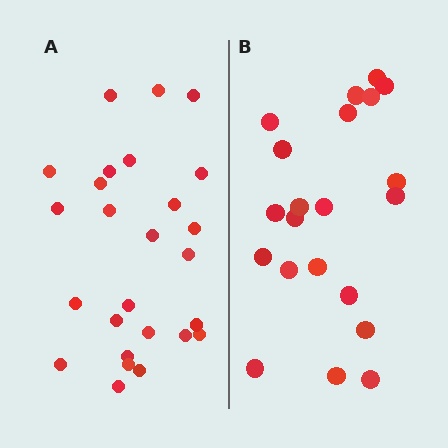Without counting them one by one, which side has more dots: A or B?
Region A (the left region) has more dots.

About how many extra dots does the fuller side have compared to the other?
Region A has about 5 more dots than region B.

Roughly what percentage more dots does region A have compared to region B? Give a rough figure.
About 25% more.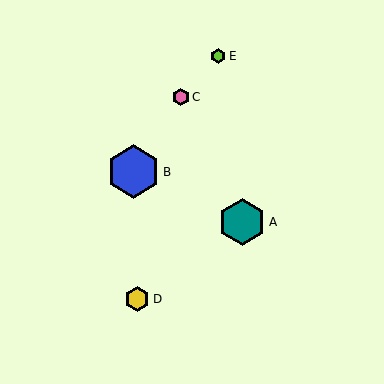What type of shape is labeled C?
Shape C is a pink hexagon.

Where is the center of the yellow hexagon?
The center of the yellow hexagon is at (137, 299).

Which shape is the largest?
The blue hexagon (labeled B) is the largest.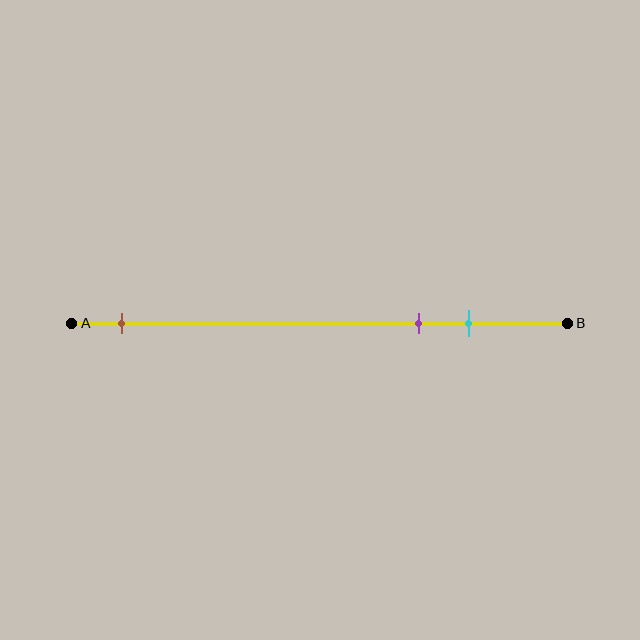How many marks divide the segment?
There are 3 marks dividing the segment.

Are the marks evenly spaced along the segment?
No, the marks are not evenly spaced.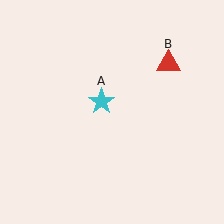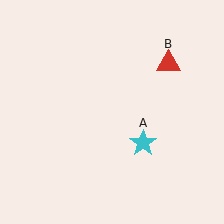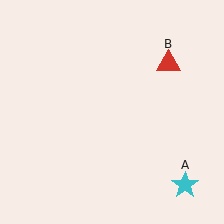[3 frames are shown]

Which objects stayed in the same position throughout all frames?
Red triangle (object B) remained stationary.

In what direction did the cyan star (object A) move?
The cyan star (object A) moved down and to the right.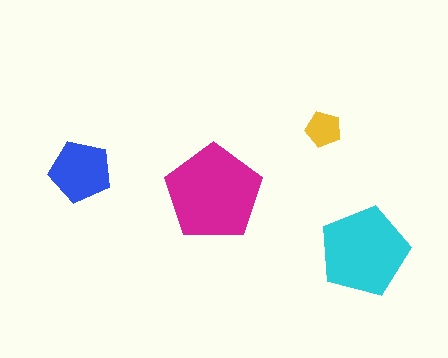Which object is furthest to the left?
The blue pentagon is leftmost.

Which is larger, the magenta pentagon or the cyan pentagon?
The magenta one.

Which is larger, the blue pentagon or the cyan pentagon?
The cyan one.